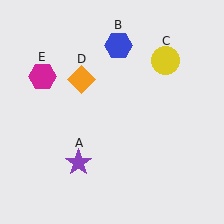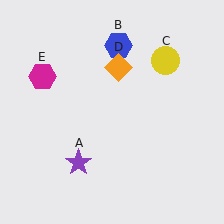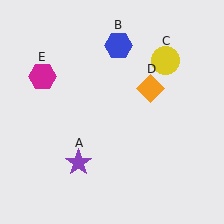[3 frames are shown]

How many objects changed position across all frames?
1 object changed position: orange diamond (object D).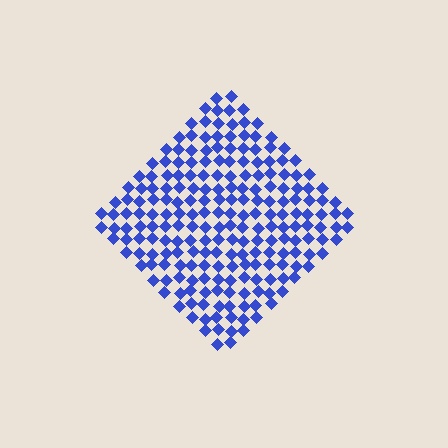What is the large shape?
The large shape is a diamond.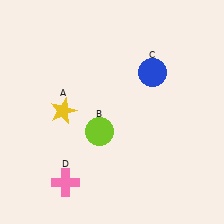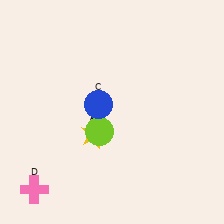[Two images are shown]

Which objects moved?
The objects that moved are: the yellow star (A), the blue circle (C), the pink cross (D).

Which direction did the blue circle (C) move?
The blue circle (C) moved left.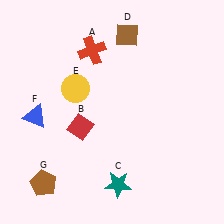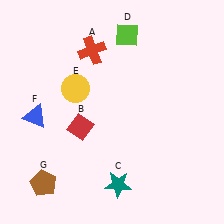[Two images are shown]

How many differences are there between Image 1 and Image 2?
There is 1 difference between the two images.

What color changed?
The diamond (D) changed from brown in Image 1 to lime in Image 2.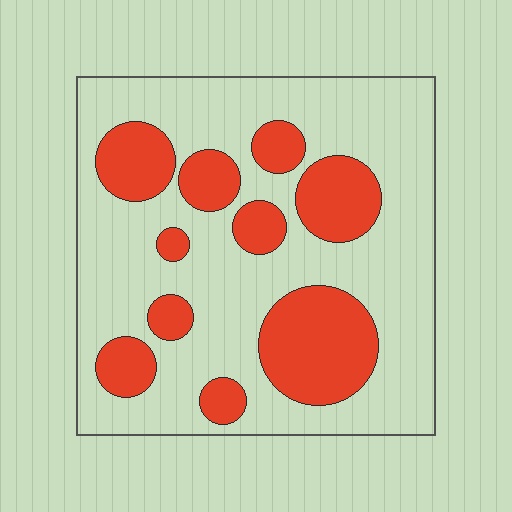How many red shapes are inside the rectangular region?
10.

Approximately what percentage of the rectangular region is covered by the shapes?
Approximately 30%.